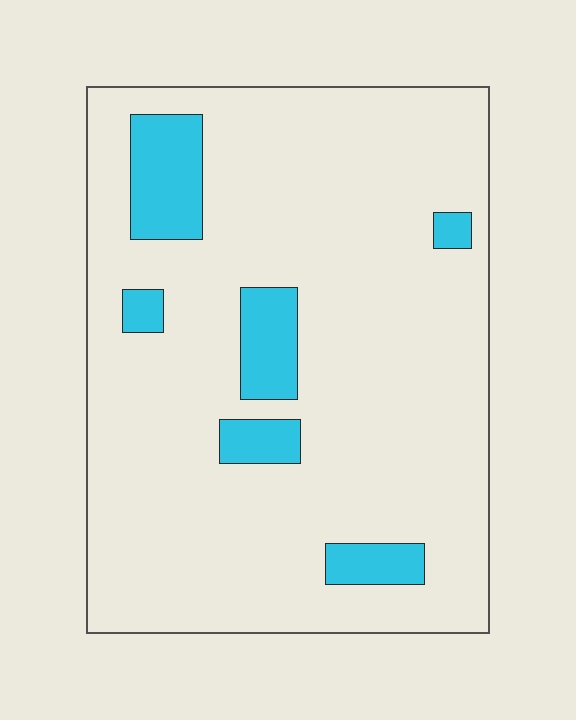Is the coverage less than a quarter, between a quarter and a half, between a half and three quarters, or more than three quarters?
Less than a quarter.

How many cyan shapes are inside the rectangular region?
6.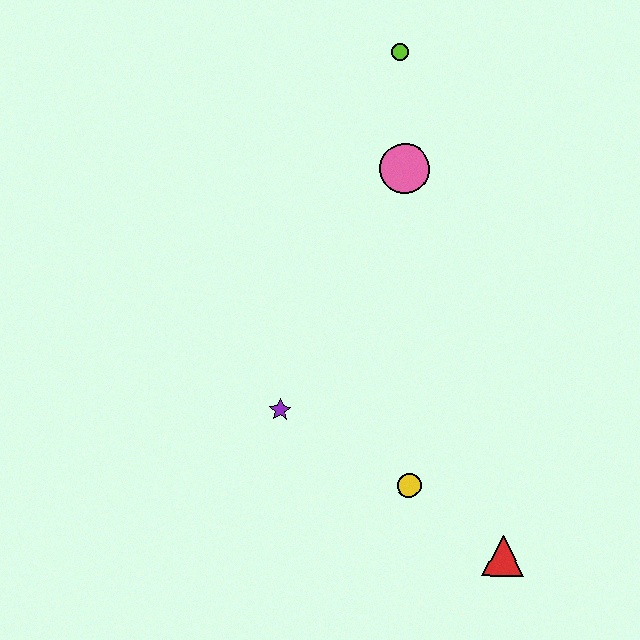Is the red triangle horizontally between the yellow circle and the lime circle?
No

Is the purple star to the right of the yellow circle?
No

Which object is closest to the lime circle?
The pink circle is closest to the lime circle.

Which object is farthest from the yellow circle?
The lime circle is farthest from the yellow circle.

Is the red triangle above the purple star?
No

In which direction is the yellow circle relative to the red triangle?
The yellow circle is to the left of the red triangle.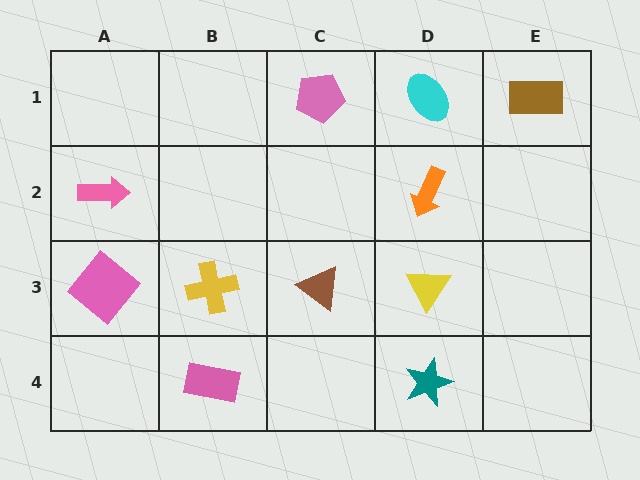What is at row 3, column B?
A yellow cross.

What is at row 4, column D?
A teal star.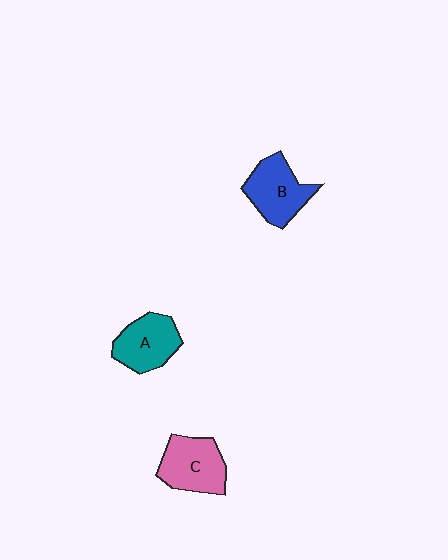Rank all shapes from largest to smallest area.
From largest to smallest: C (pink), B (blue), A (teal).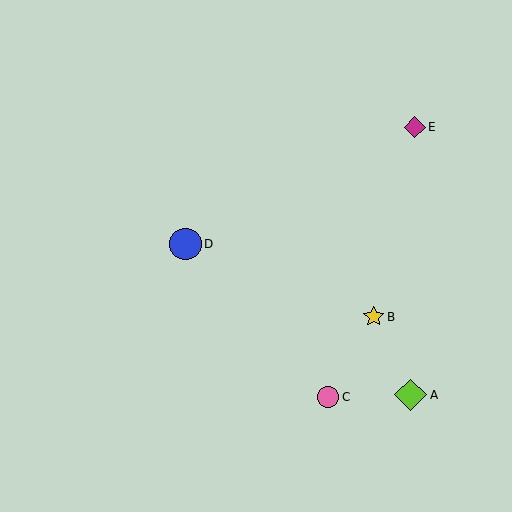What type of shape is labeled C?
Shape C is a pink circle.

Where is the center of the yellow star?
The center of the yellow star is at (374, 317).